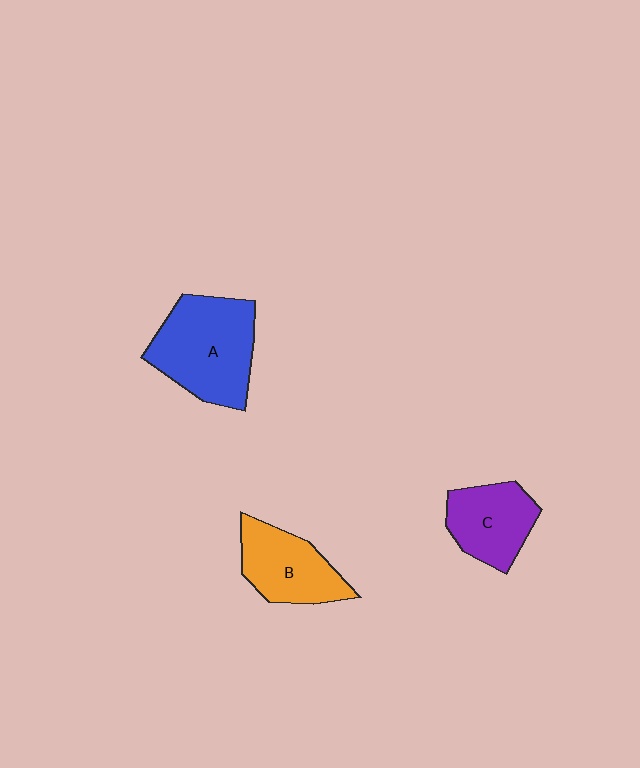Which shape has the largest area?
Shape A (blue).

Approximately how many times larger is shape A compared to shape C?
Approximately 1.5 times.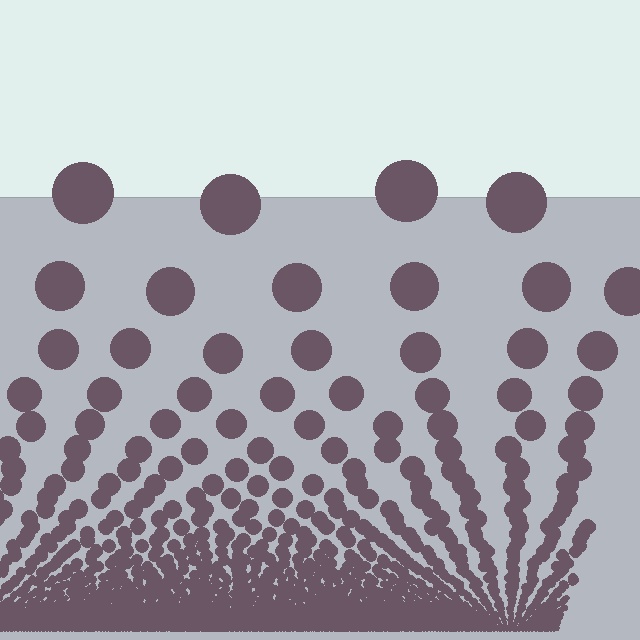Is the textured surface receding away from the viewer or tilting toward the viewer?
The surface appears to tilt toward the viewer. Texture elements get larger and sparser toward the top.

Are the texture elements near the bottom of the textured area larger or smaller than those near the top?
Smaller. The gradient is inverted — elements near the bottom are smaller and denser.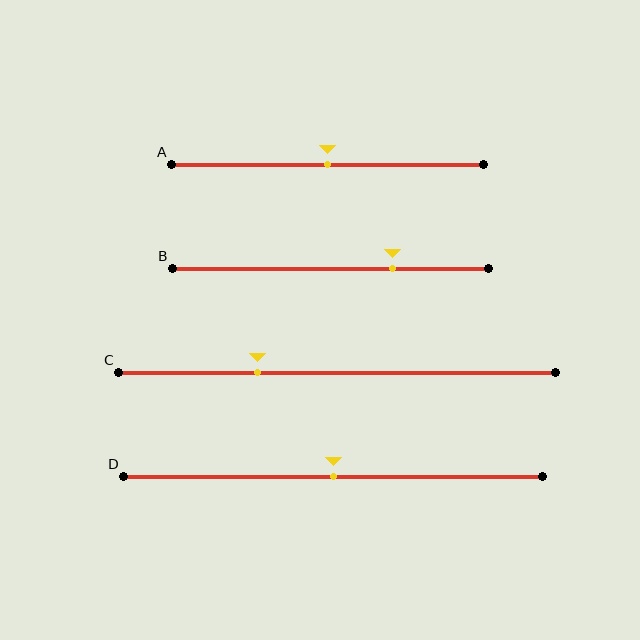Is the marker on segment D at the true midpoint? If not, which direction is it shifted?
Yes, the marker on segment D is at the true midpoint.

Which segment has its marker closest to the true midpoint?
Segment A has its marker closest to the true midpoint.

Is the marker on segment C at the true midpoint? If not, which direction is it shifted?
No, the marker on segment C is shifted to the left by about 18% of the segment length.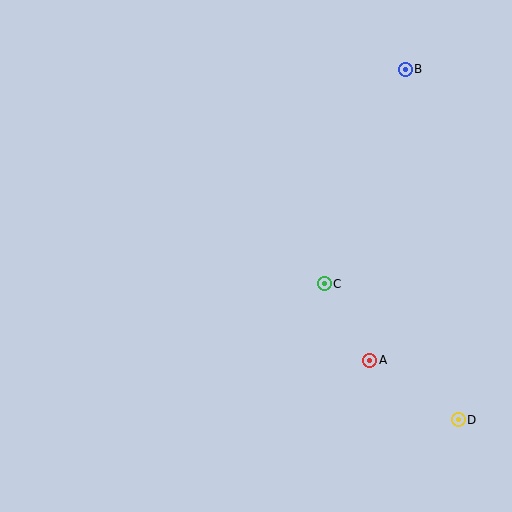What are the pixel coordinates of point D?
Point D is at (458, 420).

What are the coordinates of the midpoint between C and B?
The midpoint between C and B is at (365, 177).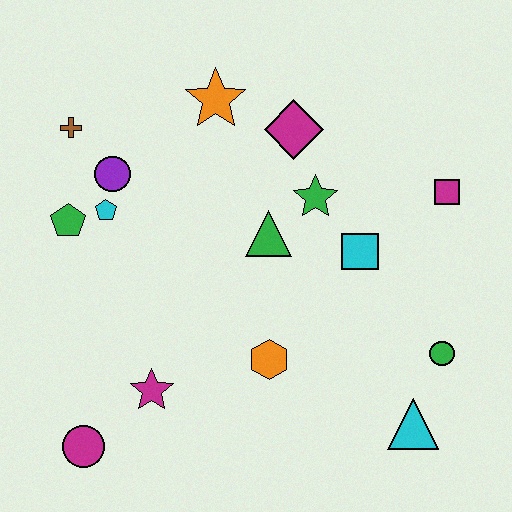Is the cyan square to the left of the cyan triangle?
Yes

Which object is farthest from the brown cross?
The cyan triangle is farthest from the brown cross.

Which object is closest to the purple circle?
The cyan pentagon is closest to the purple circle.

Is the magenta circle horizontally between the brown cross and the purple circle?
Yes